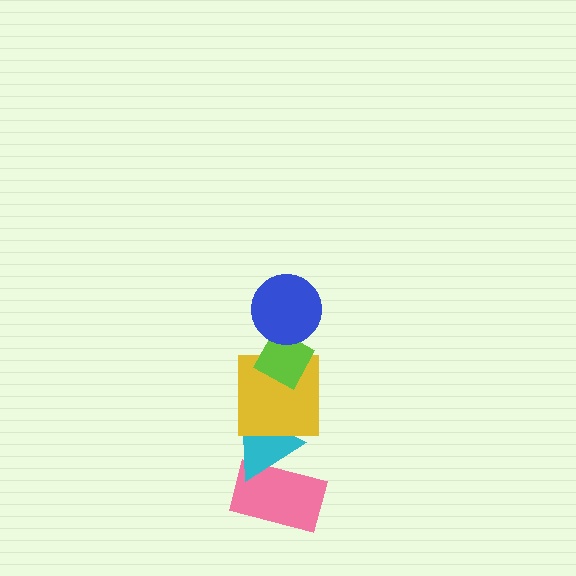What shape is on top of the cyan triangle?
The yellow square is on top of the cyan triangle.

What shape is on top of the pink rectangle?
The cyan triangle is on top of the pink rectangle.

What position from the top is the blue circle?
The blue circle is 1st from the top.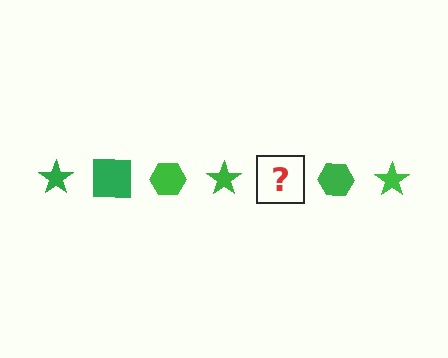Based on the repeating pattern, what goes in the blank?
The blank should be a green square.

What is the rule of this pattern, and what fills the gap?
The rule is that the pattern cycles through star, square, hexagon shapes in green. The gap should be filled with a green square.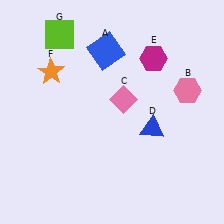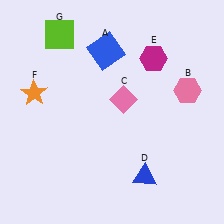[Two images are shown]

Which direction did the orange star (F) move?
The orange star (F) moved down.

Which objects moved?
The objects that moved are: the blue triangle (D), the orange star (F).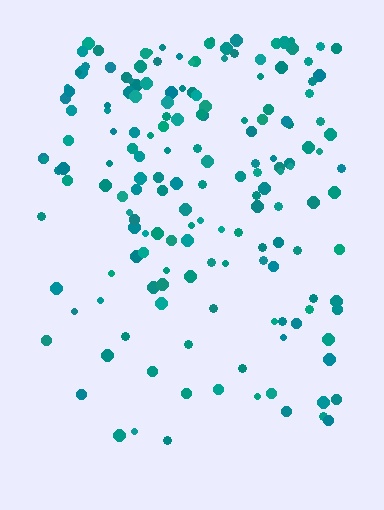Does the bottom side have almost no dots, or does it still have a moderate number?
Still a moderate number, just noticeably fewer than the top.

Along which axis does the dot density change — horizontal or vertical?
Vertical.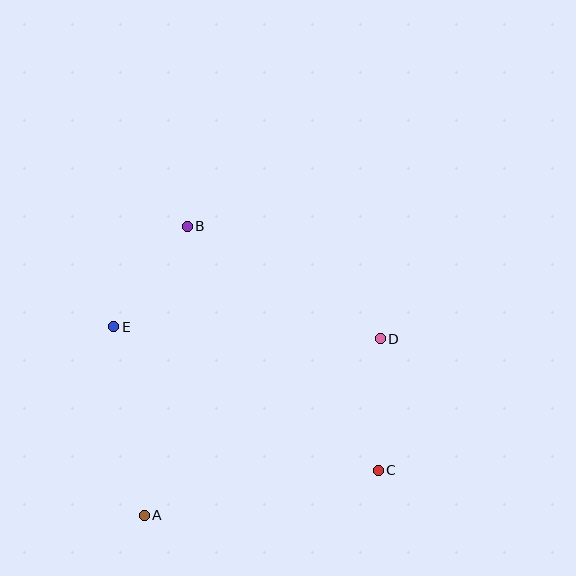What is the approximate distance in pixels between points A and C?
The distance between A and C is approximately 239 pixels.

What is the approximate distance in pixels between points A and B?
The distance between A and B is approximately 292 pixels.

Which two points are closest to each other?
Points B and E are closest to each other.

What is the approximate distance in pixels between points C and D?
The distance between C and D is approximately 131 pixels.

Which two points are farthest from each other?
Points B and C are farthest from each other.